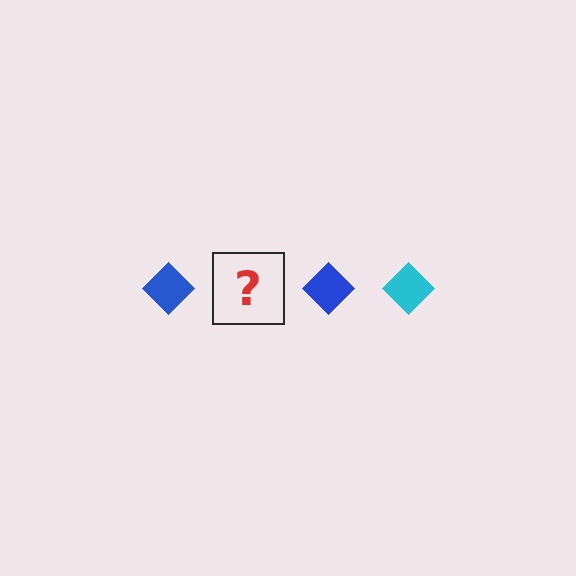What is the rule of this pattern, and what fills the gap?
The rule is that the pattern cycles through blue, cyan diamonds. The gap should be filled with a cyan diamond.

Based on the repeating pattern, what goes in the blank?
The blank should be a cyan diamond.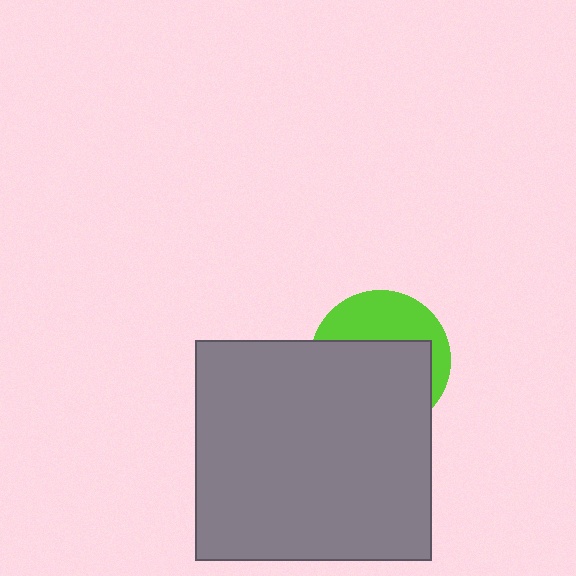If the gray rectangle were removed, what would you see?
You would see the complete lime circle.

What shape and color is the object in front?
The object in front is a gray rectangle.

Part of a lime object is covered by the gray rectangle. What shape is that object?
It is a circle.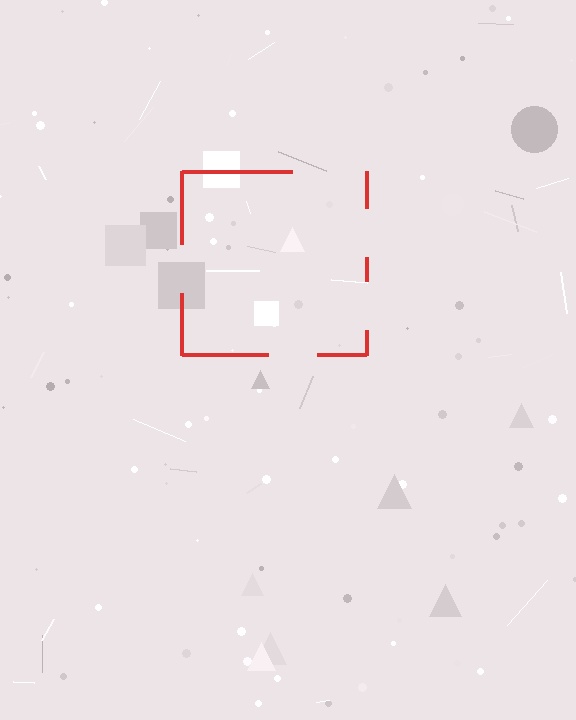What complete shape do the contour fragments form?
The contour fragments form a square.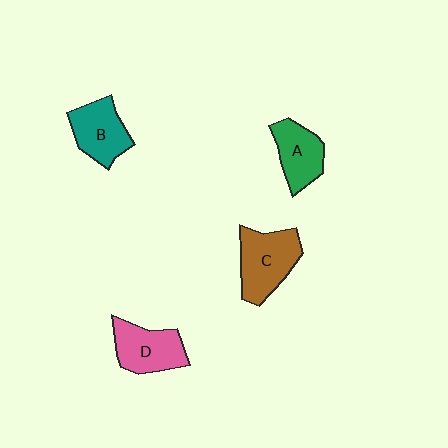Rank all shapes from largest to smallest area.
From largest to smallest: C (brown), D (pink), B (teal), A (green).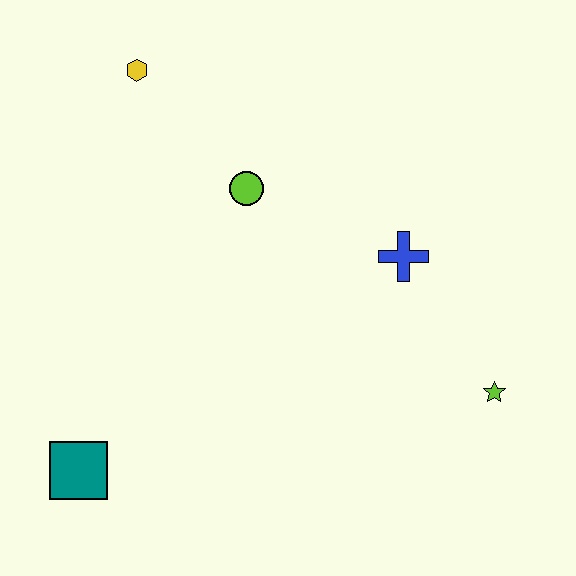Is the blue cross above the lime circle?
No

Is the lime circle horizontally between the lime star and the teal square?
Yes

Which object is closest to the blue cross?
The lime star is closest to the blue cross.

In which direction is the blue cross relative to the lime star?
The blue cross is above the lime star.